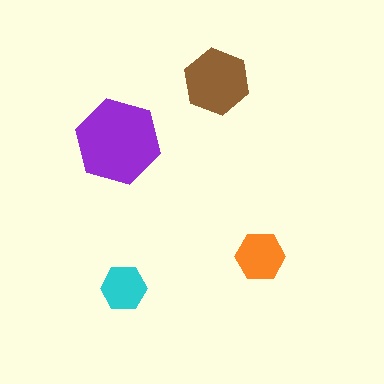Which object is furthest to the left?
The purple hexagon is leftmost.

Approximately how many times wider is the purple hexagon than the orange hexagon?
About 1.5 times wider.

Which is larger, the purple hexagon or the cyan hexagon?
The purple one.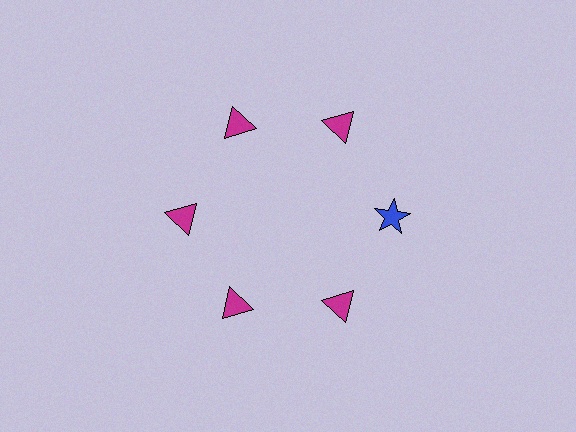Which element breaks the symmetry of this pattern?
The blue star at roughly the 3 o'clock position breaks the symmetry. All other shapes are magenta triangles.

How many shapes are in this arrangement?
There are 6 shapes arranged in a ring pattern.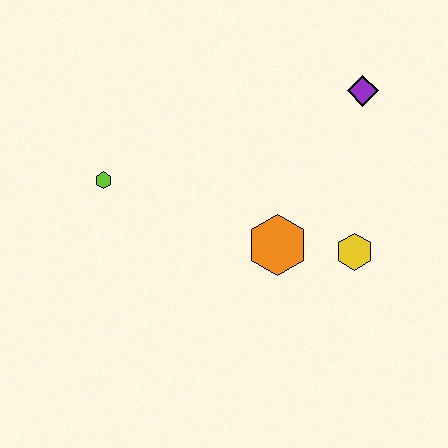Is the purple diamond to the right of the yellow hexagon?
Yes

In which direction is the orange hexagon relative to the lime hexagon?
The orange hexagon is to the right of the lime hexagon.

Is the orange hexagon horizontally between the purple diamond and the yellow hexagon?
No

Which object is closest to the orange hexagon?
The yellow hexagon is closest to the orange hexagon.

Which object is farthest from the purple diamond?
The lime hexagon is farthest from the purple diamond.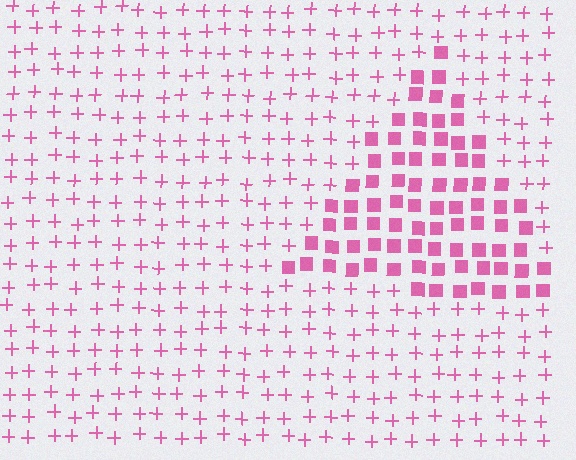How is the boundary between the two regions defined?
The boundary is defined by a change in element shape: squares inside vs. plus signs outside. All elements share the same color and spacing.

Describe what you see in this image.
The image is filled with small pink elements arranged in a uniform grid. A triangle-shaped region contains squares, while the surrounding area contains plus signs. The boundary is defined purely by the change in element shape.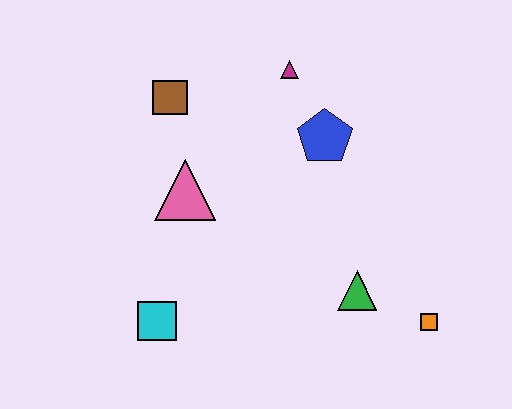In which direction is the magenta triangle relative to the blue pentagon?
The magenta triangle is above the blue pentagon.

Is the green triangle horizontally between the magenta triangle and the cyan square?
No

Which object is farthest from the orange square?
The brown square is farthest from the orange square.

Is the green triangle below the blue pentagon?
Yes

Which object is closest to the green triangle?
The orange square is closest to the green triangle.